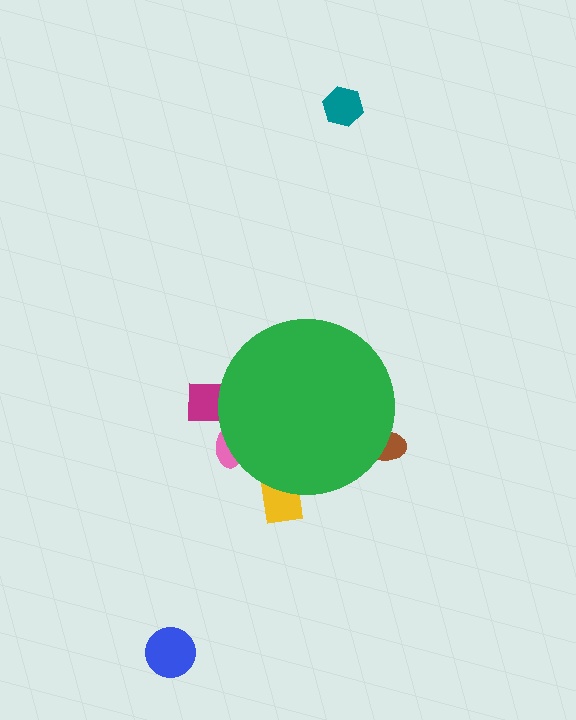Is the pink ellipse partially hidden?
Yes, the pink ellipse is partially hidden behind the green circle.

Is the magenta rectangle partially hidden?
Yes, the magenta rectangle is partially hidden behind the green circle.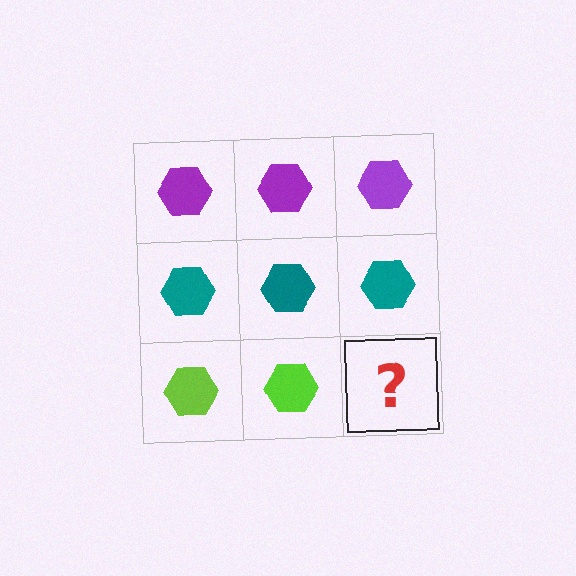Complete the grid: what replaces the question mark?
The question mark should be replaced with a lime hexagon.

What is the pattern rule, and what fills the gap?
The rule is that each row has a consistent color. The gap should be filled with a lime hexagon.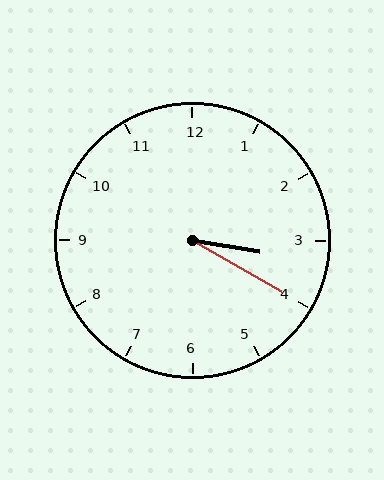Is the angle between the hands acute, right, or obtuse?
It is acute.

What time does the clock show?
3:20.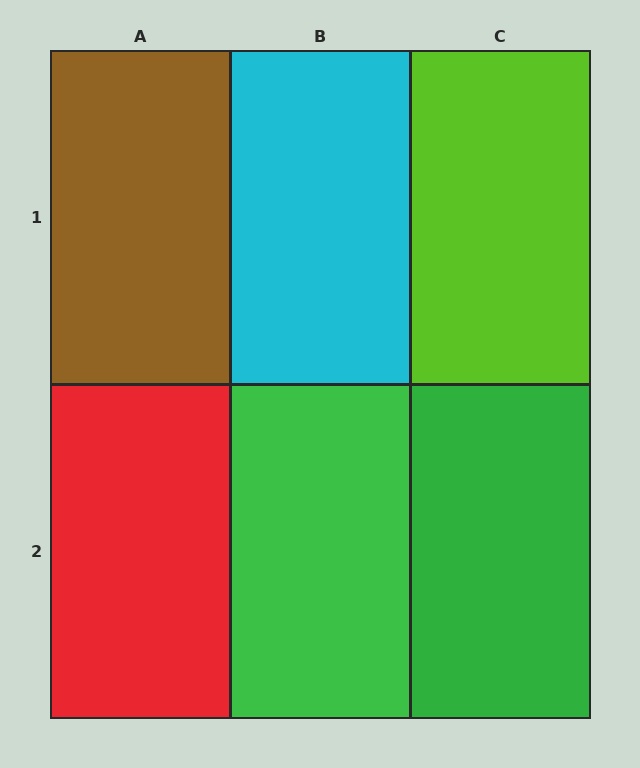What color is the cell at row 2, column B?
Green.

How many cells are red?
1 cell is red.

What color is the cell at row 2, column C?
Green.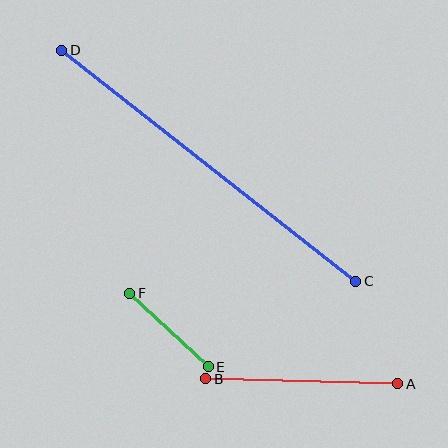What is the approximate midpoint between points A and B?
The midpoint is at approximately (302, 381) pixels.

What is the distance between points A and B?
The distance is approximately 192 pixels.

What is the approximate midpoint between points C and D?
The midpoint is at approximately (209, 166) pixels.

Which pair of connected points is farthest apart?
Points C and D are farthest apart.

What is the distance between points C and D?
The distance is approximately 374 pixels.